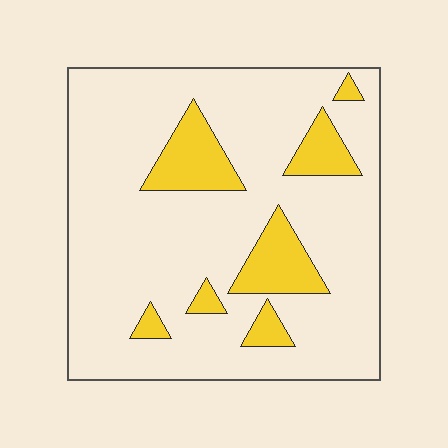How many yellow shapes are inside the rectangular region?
7.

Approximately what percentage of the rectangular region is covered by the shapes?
Approximately 15%.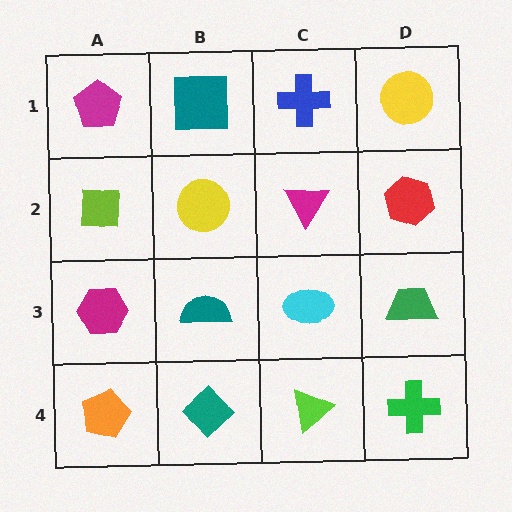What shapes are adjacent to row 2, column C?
A blue cross (row 1, column C), a cyan ellipse (row 3, column C), a yellow circle (row 2, column B), a red hexagon (row 2, column D).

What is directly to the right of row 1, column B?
A blue cross.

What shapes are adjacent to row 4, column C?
A cyan ellipse (row 3, column C), a teal diamond (row 4, column B), a green cross (row 4, column D).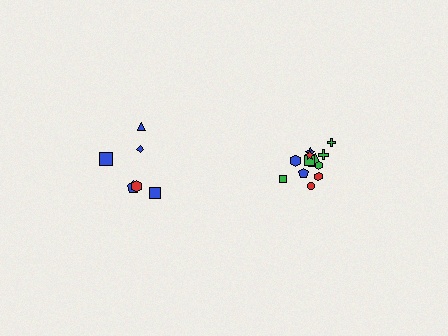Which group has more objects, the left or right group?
The right group.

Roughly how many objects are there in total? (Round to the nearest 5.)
Roughly 20 objects in total.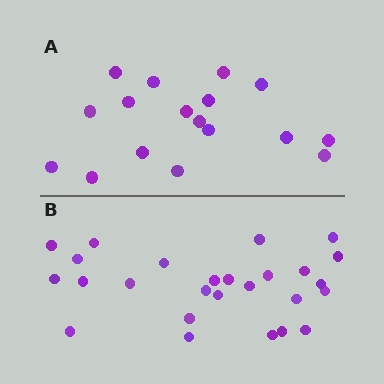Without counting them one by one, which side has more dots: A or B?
Region B (the bottom region) has more dots.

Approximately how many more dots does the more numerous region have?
Region B has roughly 8 or so more dots than region A.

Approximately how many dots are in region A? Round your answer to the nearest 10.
About 20 dots. (The exact count is 17, which rounds to 20.)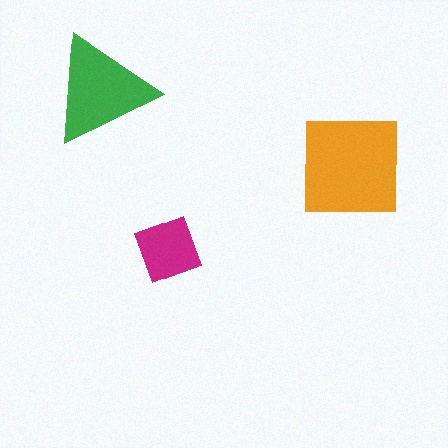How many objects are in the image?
There are 3 objects in the image.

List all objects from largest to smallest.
The orange square, the green triangle, the magenta diamond.